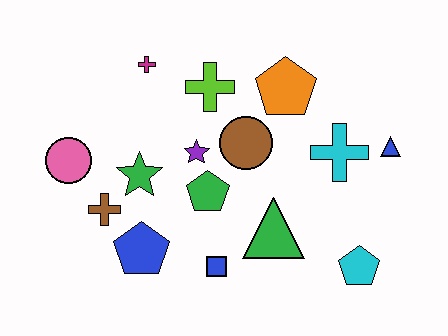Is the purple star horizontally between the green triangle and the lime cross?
No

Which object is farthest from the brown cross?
The blue triangle is farthest from the brown cross.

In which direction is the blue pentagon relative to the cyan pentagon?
The blue pentagon is to the left of the cyan pentagon.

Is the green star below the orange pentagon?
Yes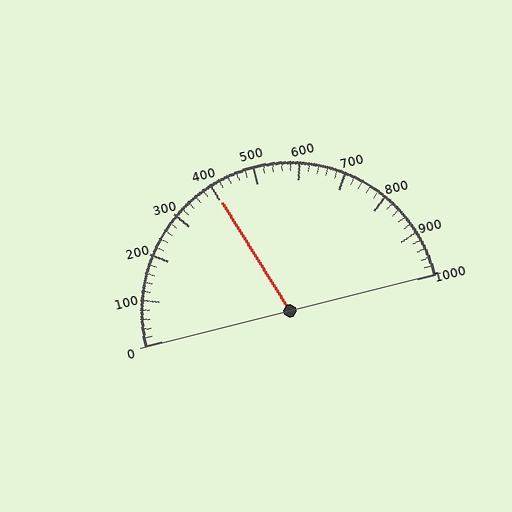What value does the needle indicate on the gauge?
The needle indicates approximately 400.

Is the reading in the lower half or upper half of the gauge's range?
The reading is in the lower half of the range (0 to 1000).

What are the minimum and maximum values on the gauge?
The gauge ranges from 0 to 1000.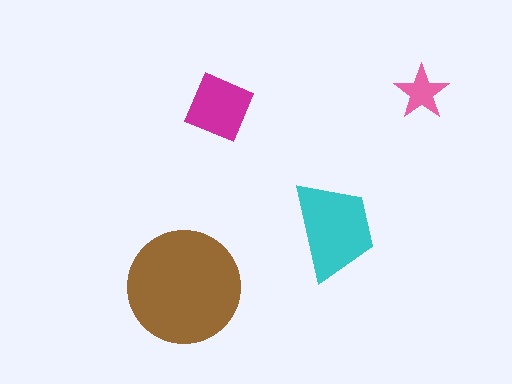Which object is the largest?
The brown circle.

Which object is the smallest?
The pink star.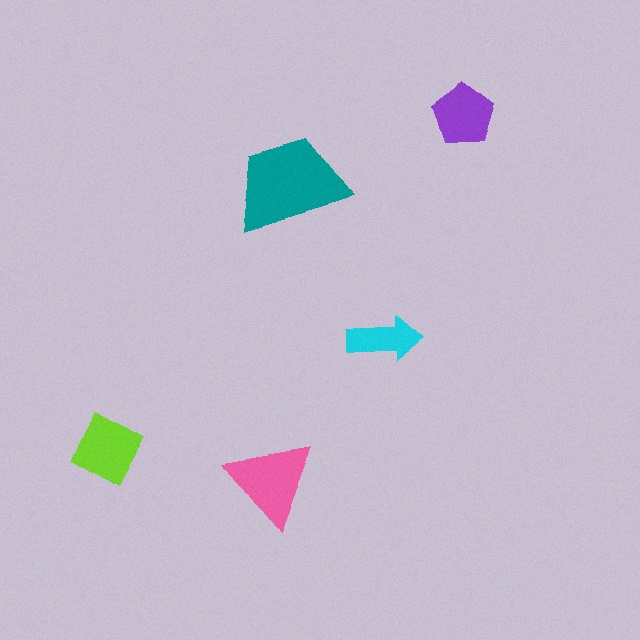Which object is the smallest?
The cyan arrow.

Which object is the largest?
The teal trapezoid.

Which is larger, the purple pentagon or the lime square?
The lime square.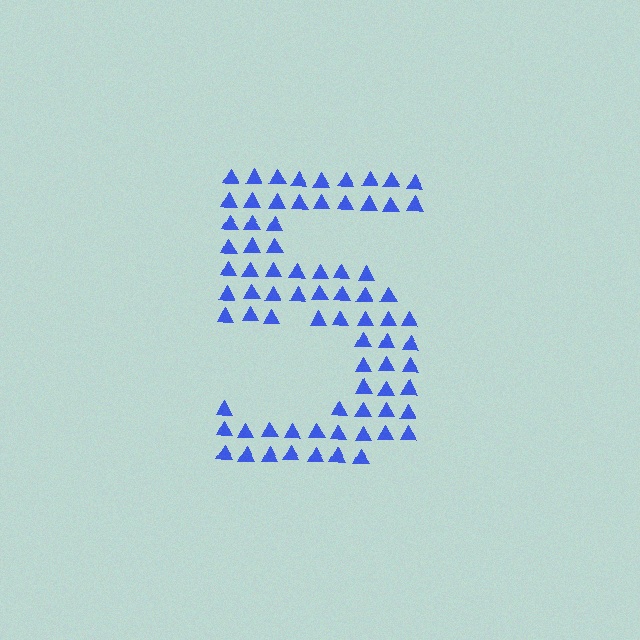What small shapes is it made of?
It is made of small triangles.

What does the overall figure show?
The overall figure shows the digit 5.